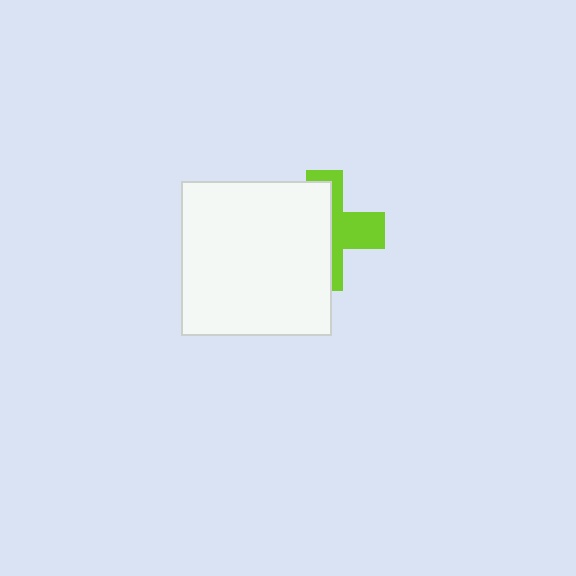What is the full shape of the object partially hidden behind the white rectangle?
The partially hidden object is a lime cross.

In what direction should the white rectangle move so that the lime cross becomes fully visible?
The white rectangle should move left. That is the shortest direction to clear the overlap and leave the lime cross fully visible.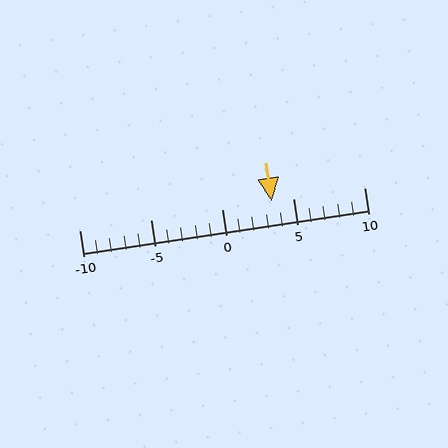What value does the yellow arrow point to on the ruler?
The yellow arrow points to approximately 4.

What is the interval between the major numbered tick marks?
The major tick marks are spaced 5 units apart.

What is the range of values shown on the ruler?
The ruler shows values from -10 to 10.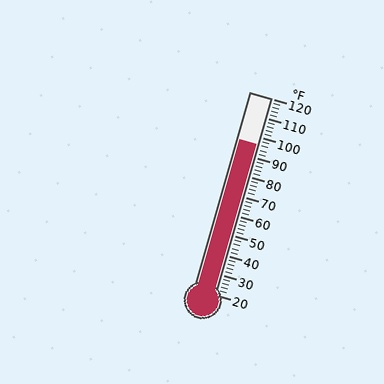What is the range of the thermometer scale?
The thermometer scale ranges from 20°F to 120°F.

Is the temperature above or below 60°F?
The temperature is above 60°F.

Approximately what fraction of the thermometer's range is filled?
The thermometer is filled to approximately 75% of its range.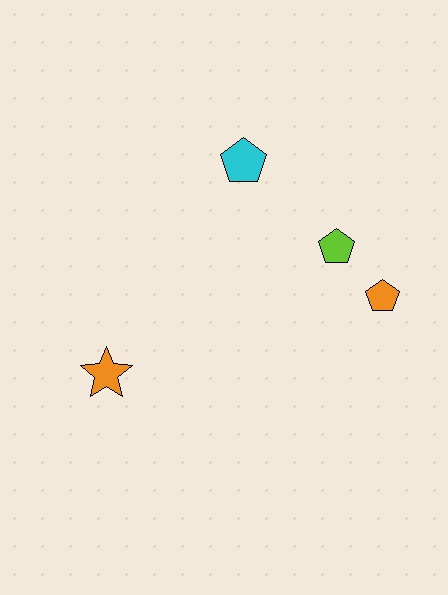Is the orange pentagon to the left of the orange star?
No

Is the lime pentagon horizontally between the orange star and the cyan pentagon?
No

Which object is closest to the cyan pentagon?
The lime pentagon is closest to the cyan pentagon.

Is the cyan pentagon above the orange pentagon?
Yes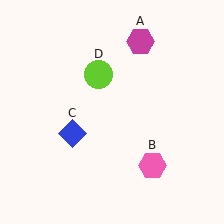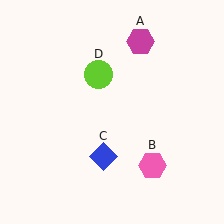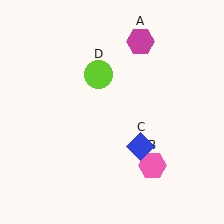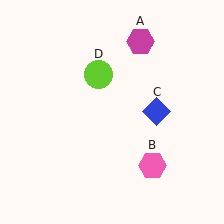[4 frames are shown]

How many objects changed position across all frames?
1 object changed position: blue diamond (object C).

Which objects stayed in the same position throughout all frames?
Magenta hexagon (object A) and pink hexagon (object B) and lime circle (object D) remained stationary.